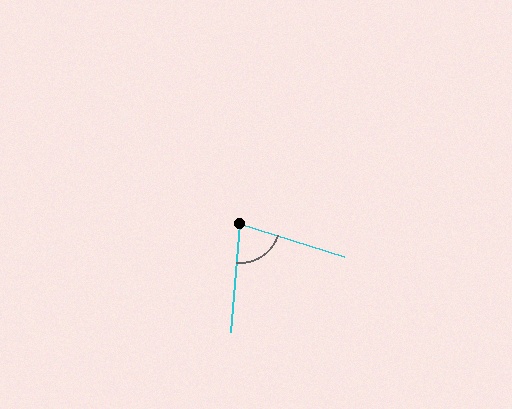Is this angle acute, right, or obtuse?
It is acute.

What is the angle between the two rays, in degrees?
Approximately 78 degrees.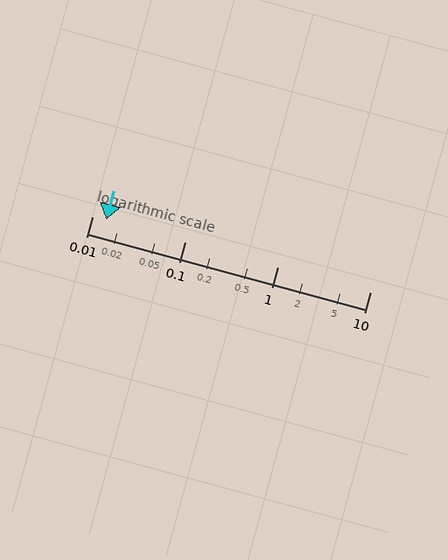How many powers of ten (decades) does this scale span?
The scale spans 3 decades, from 0.01 to 10.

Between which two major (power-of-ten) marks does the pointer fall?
The pointer is between 0.01 and 0.1.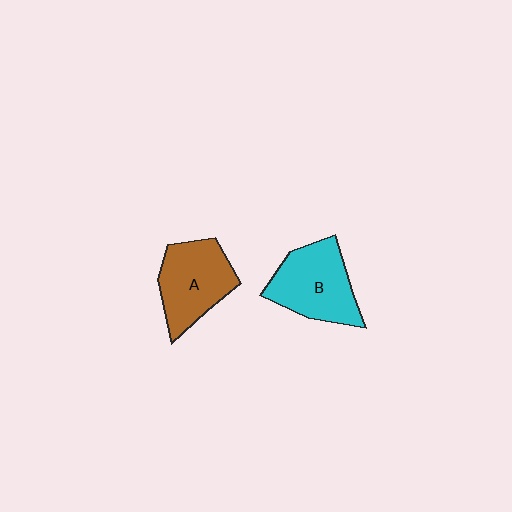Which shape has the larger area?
Shape B (cyan).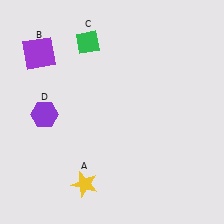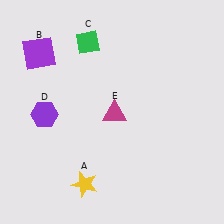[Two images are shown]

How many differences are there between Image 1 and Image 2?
There is 1 difference between the two images.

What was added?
A magenta triangle (E) was added in Image 2.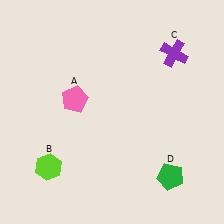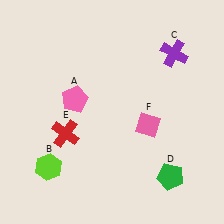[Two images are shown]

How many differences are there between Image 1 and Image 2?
There are 2 differences between the two images.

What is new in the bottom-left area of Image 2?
A red cross (E) was added in the bottom-left area of Image 2.